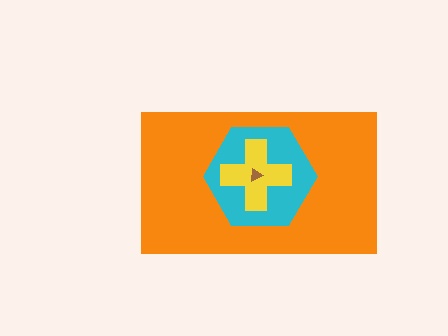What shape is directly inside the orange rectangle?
The cyan hexagon.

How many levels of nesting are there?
4.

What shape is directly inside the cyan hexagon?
The yellow cross.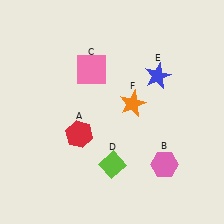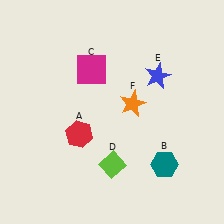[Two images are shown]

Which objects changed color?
B changed from pink to teal. C changed from pink to magenta.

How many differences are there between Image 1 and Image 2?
There are 2 differences between the two images.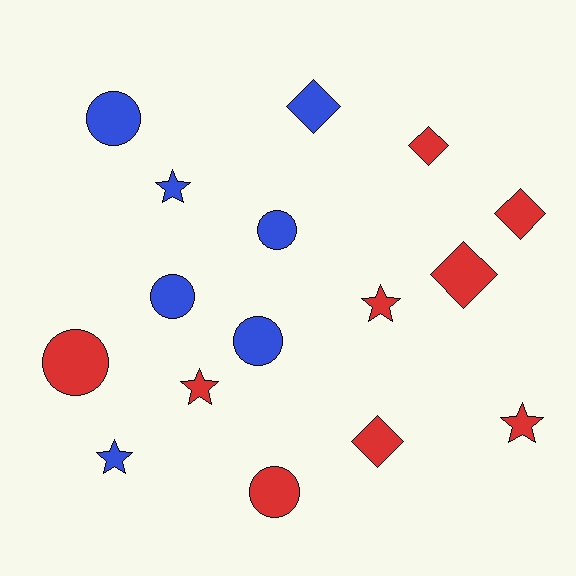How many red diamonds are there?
There are 4 red diamonds.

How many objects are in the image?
There are 16 objects.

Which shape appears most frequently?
Circle, with 6 objects.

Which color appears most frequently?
Red, with 9 objects.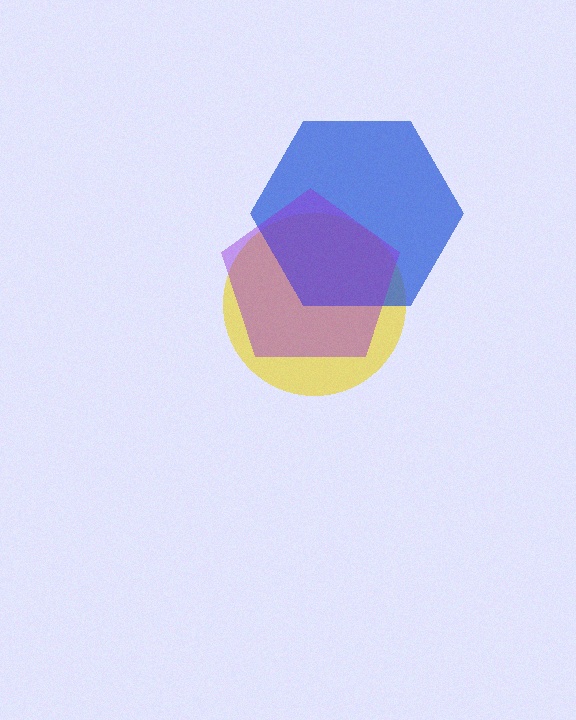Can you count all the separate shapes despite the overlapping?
Yes, there are 3 separate shapes.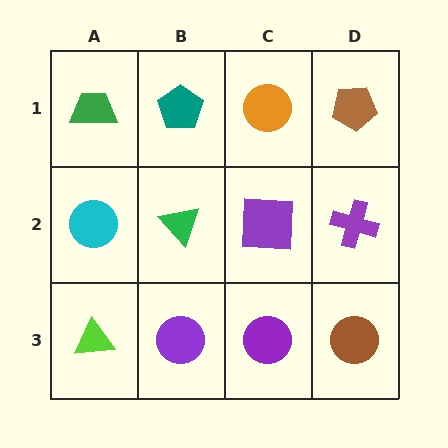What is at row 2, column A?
A cyan circle.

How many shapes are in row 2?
4 shapes.